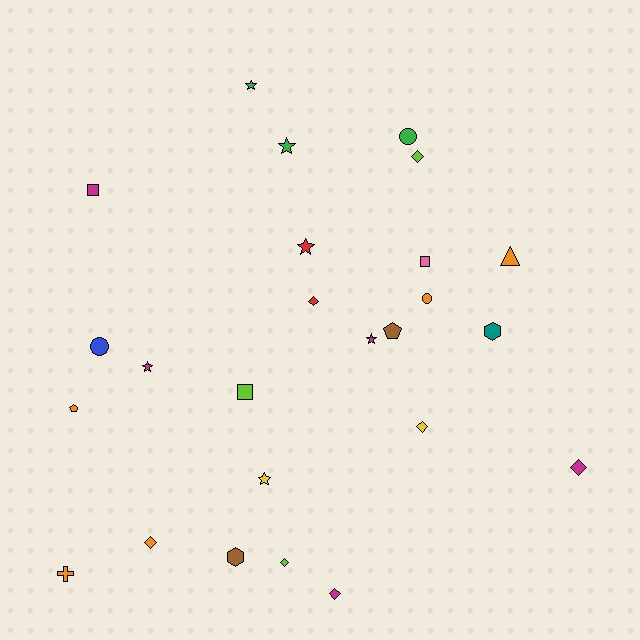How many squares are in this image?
There are 3 squares.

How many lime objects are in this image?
There are 3 lime objects.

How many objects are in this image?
There are 25 objects.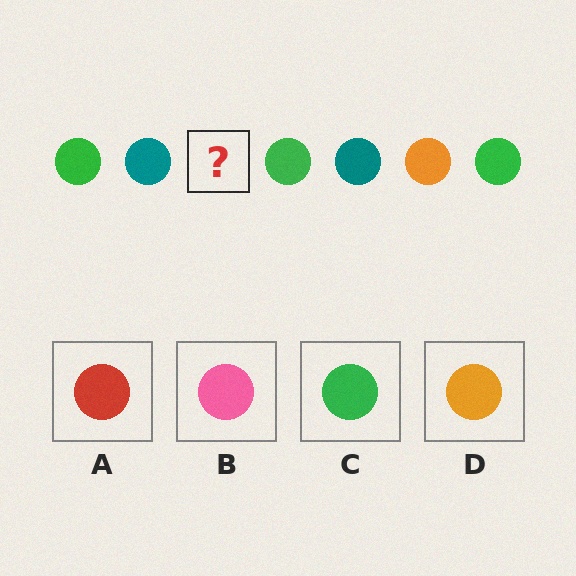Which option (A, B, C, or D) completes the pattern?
D.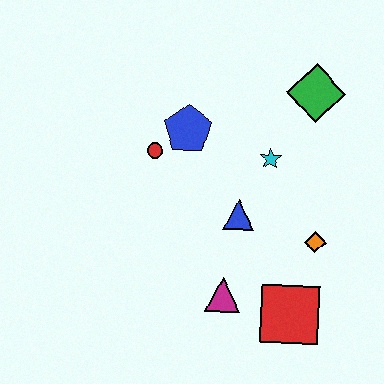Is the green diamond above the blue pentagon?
Yes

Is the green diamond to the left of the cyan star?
No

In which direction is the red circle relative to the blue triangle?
The red circle is to the left of the blue triangle.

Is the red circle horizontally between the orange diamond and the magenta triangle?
No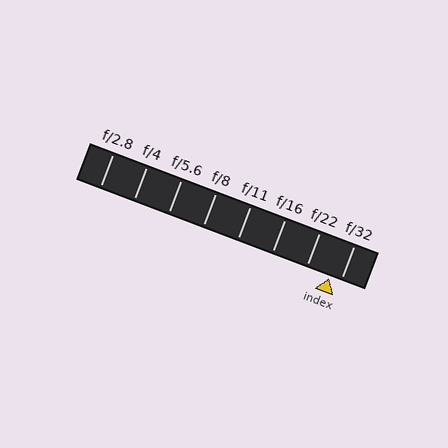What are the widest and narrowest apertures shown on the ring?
The widest aperture shown is f/2.8 and the narrowest is f/32.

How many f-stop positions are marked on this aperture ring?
There are 8 f-stop positions marked.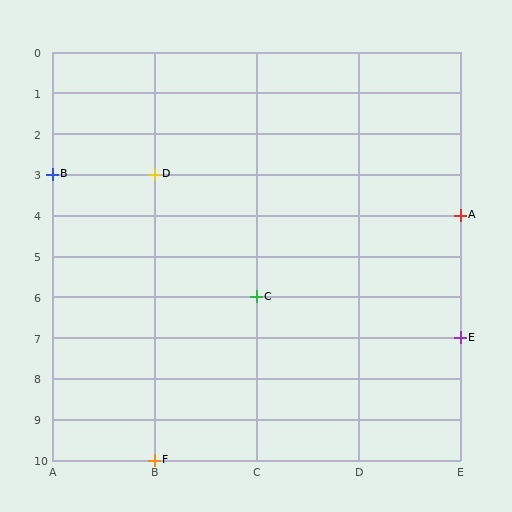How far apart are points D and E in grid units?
Points D and E are 3 columns and 4 rows apart (about 5.0 grid units diagonally).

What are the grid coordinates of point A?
Point A is at grid coordinates (E, 4).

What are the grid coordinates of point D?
Point D is at grid coordinates (B, 3).